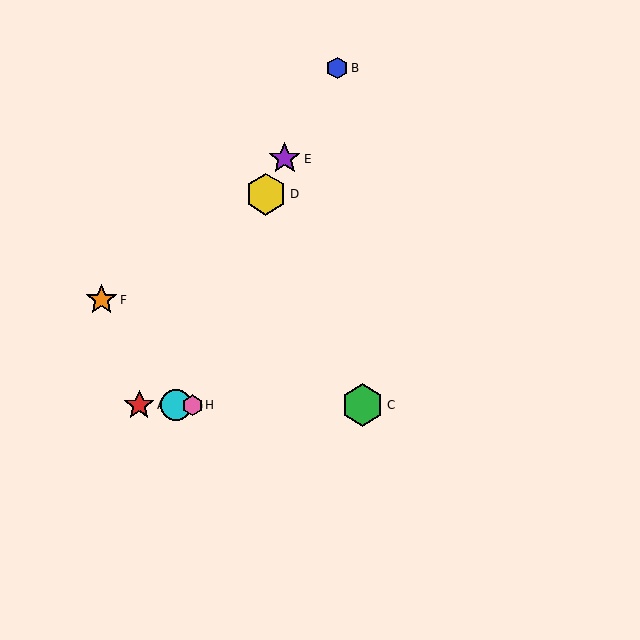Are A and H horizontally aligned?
Yes, both are at y≈405.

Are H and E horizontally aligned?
No, H is at y≈405 and E is at y≈159.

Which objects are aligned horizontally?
Objects A, C, G, H are aligned horizontally.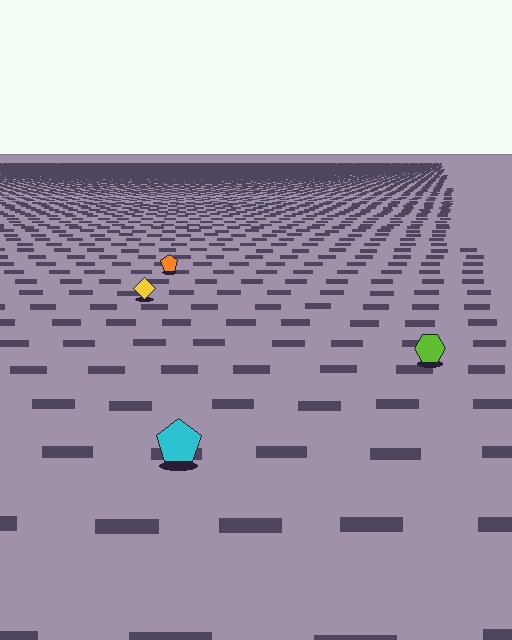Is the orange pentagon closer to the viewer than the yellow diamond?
No. The yellow diamond is closer — you can tell from the texture gradient: the ground texture is coarser near it.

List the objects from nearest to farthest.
From nearest to farthest: the cyan pentagon, the lime hexagon, the yellow diamond, the orange pentagon.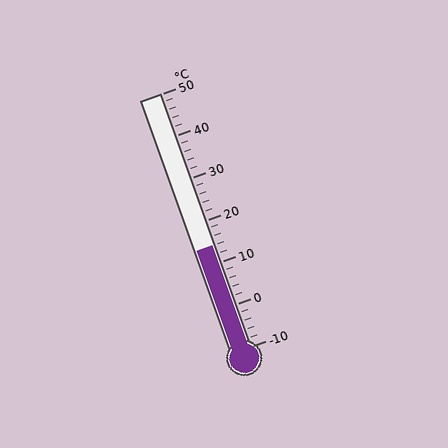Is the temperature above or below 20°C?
The temperature is below 20°C.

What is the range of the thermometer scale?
The thermometer scale ranges from -10°C to 50°C.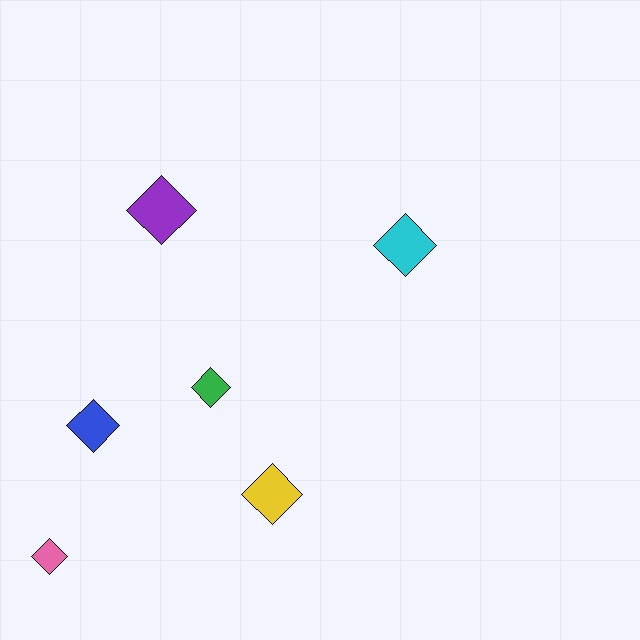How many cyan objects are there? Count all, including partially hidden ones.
There is 1 cyan object.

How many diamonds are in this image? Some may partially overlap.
There are 6 diamonds.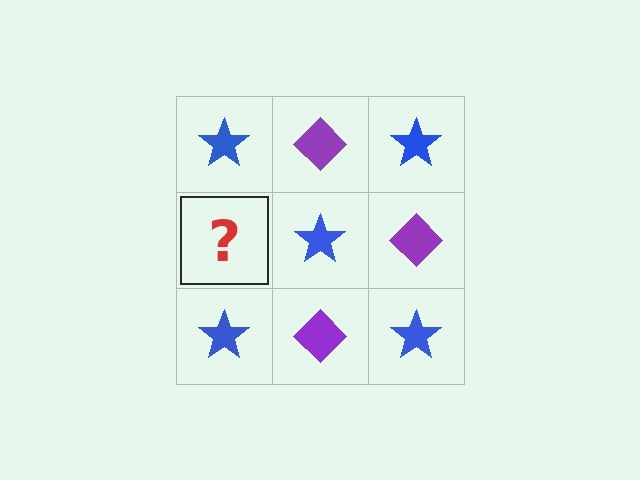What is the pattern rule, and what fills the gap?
The rule is that it alternates blue star and purple diamond in a checkerboard pattern. The gap should be filled with a purple diamond.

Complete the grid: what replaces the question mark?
The question mark should be replaced with a purple diamond.